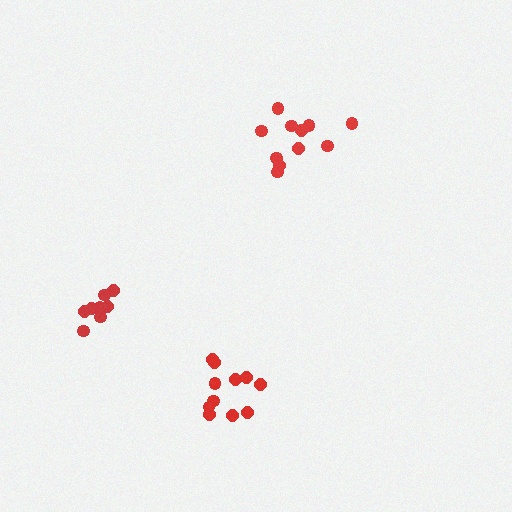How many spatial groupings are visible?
There are 3 spatial groupings.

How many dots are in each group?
Group 1: 11 dots, Group 2: 11 dots, Group 3: 8 dots (30 total).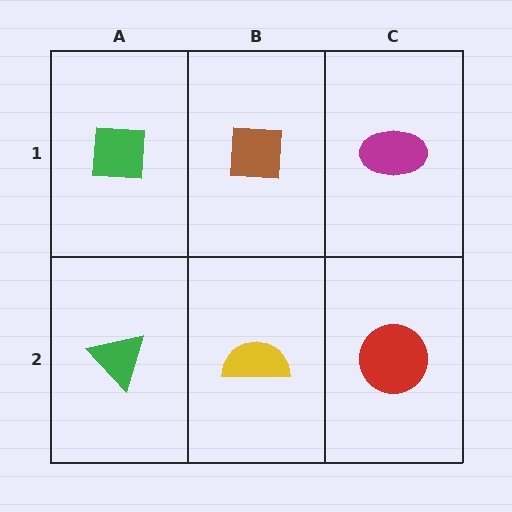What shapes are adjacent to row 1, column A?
A green triangle (row 2, column A), a brown square (row 1, column B).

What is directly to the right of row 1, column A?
A brown square.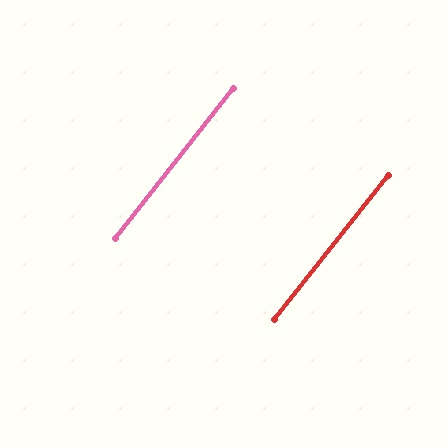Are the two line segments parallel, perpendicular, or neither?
Parallel — their directions differ by only 0.1°.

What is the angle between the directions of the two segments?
Approximately 0 degrees.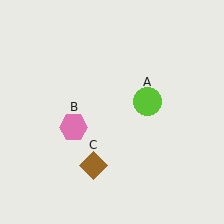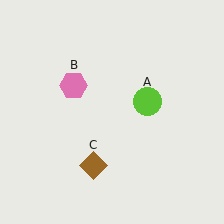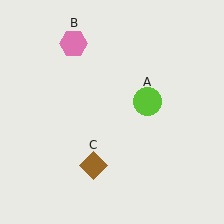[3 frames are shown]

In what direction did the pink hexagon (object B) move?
The pink hexagon (object B) moved up.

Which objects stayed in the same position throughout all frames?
Lime circle (object A) and brown diamond (object C) remained stationary.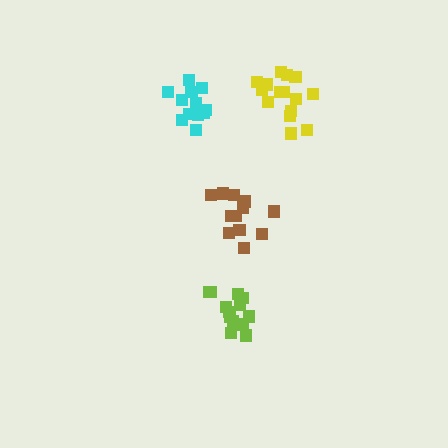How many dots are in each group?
Group 1: 12 dots, Group 2: 15 dots, Group 3: 13 dots, Group 4: 13 dots (53 total).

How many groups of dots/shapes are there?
There are 4 groups.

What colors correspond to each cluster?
The clusters are colored: cyan, yellow, lime, brown.